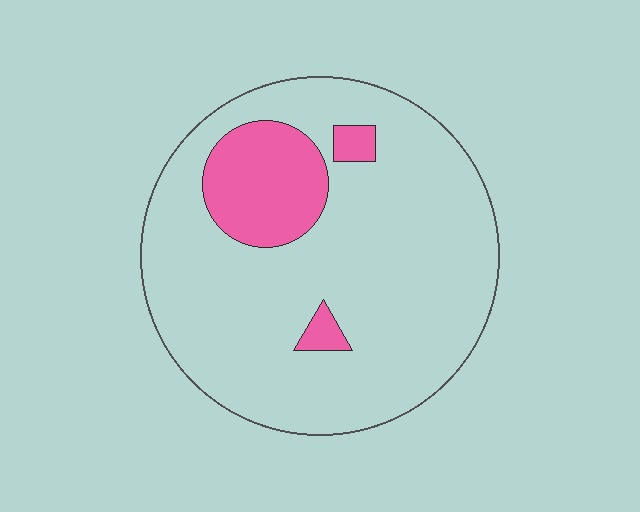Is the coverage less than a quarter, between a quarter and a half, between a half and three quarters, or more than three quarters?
Less than a quarter.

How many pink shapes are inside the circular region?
3.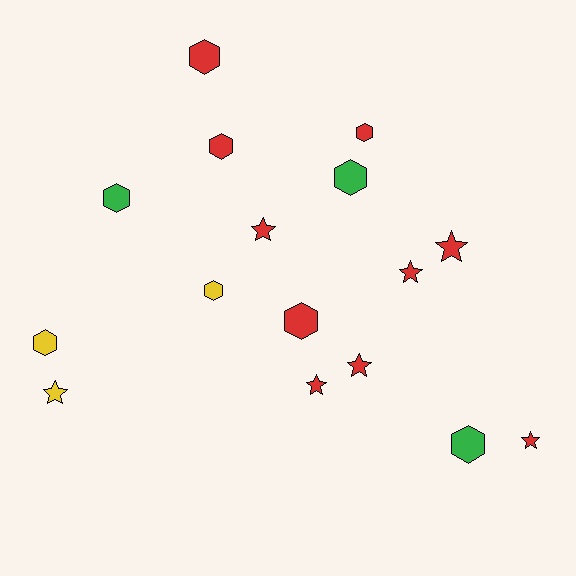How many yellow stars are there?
There is 1 yellow star.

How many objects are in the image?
There are 16 objects.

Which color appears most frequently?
Red, with 10 objects.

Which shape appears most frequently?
Hexagon, with 9 objects.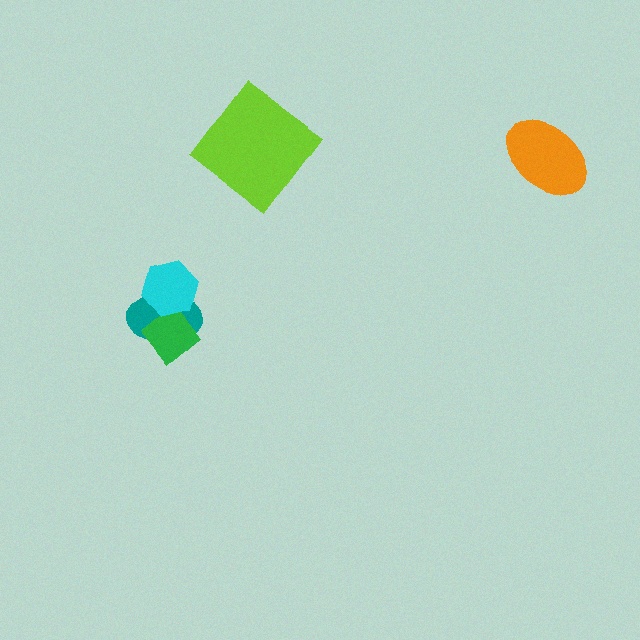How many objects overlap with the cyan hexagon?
2 objects overlap with the cyan hexagon.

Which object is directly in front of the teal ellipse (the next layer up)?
The green diamond is directly in front of the teal ellipse.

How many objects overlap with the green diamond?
2 objects overlap with the green diamond.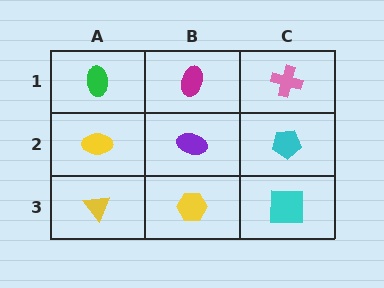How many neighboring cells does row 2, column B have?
4.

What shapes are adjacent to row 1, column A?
A yellow ellipse (row 2, column A), a magenta ellipse (row 1, column B).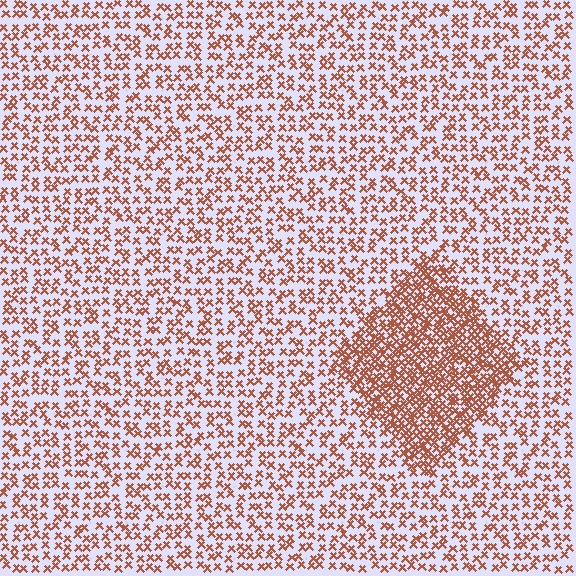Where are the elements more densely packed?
The elements are more densely packed inside the diamond boundary.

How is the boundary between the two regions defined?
The boundary is defined by a change in element density (approximately 2.3x ratio). All elements are the same color, size, and shape.